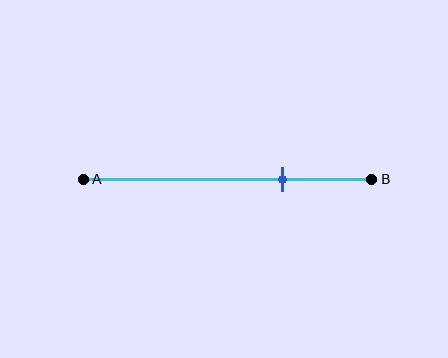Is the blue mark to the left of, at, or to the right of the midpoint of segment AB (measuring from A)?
The blue mark is to the right of the midpoint of segment AB.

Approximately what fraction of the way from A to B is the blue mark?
The blue mark is approximately 70% of the way from A to B.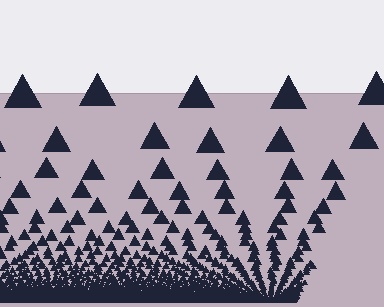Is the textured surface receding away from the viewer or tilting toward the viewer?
The surface appears to tilt toward the viewer. Texture elements get larger and sparser toward the top.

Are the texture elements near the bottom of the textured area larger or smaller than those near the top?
Smaller. The gradient is inverted — elements near the bottom are smaller and denser.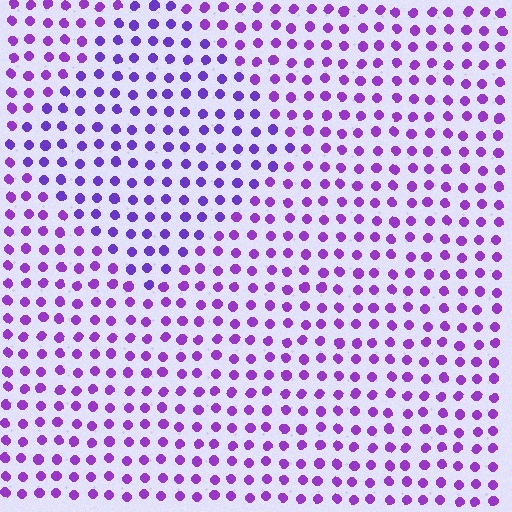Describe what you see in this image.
The image is filled with small purple elements in a uniform arrangement. A diamond-shaped region is visible where the elements are tinted to a slightly different hue, forming a subtle color boundary.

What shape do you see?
I see a diamond.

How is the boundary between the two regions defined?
The boundary is defined purely by a slight shift in hue (about 20 degrees). Spacing, size, and orientation are identical on both sides.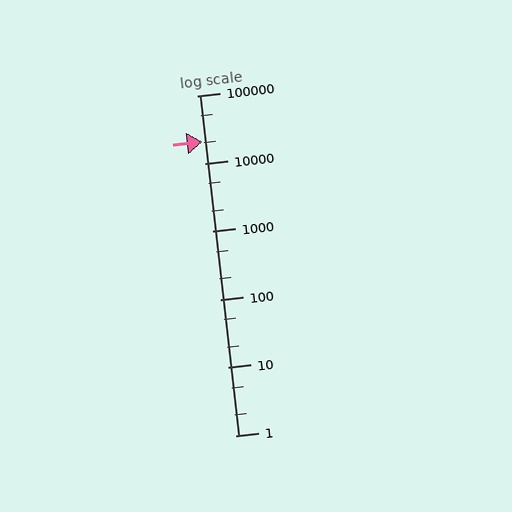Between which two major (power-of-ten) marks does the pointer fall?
The pointer is between 10000 and 100000.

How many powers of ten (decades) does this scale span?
The scale spans 5 decades, from 1 to 100000.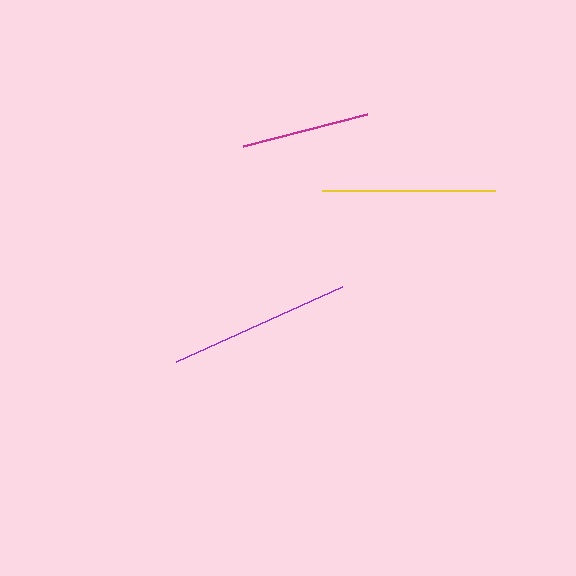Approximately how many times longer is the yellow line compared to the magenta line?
The yellow line is approximately 1.4 times the length of the magenta line.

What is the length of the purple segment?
The purple segment is approximately 182 pixels long.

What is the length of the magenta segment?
The magenta segment is approximately 127 pixels long.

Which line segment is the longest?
The purple line is the longest at approximately 182 pixels.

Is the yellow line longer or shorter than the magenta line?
The yellow line is longer than the magenta line.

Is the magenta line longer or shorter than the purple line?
The purple line is longer than the magenta line.